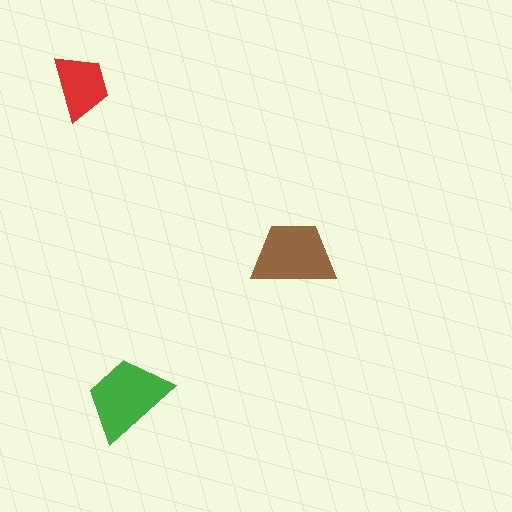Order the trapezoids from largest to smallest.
the green one, the brown one, the red one.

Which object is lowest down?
The green trapezoid is bottommost.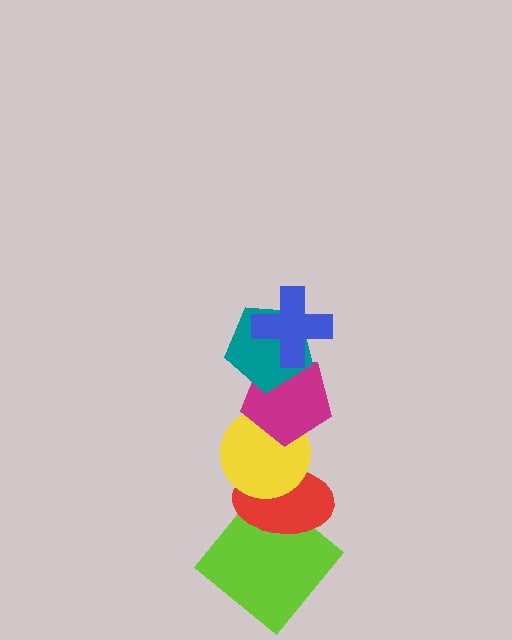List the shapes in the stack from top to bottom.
From top to bottom: the blue cross, the teal pentagon, the magenta pentagon, the yellow circle, the red ellipse, the lime diamond.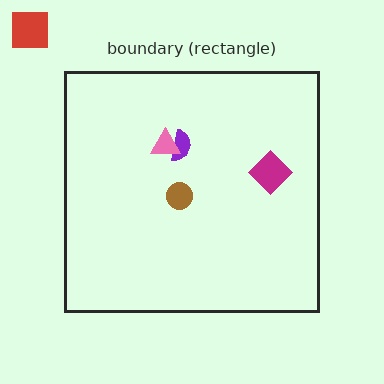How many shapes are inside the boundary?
4 inside, 1 outside.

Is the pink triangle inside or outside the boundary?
Inside.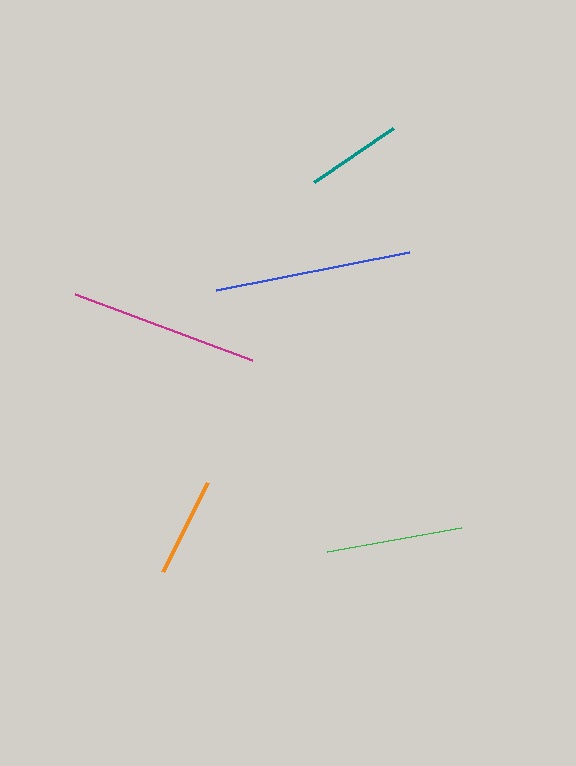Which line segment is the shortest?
The teal line is the shortest at approximately 95 pixels.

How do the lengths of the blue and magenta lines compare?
The blue and magenta lines are approximately the same length.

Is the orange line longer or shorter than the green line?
The green line is longer than the orange line.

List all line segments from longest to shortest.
From longest to shortest: blue, magenta, green, orange, teal.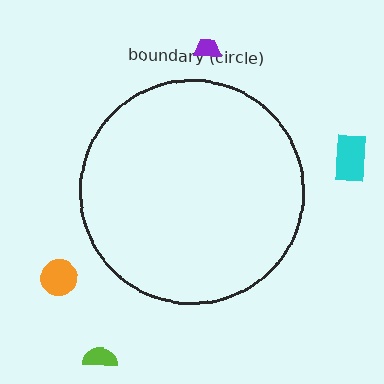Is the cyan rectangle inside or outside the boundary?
Outside.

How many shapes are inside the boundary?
0 inside, 4 outside.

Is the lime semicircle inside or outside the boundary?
Outside.